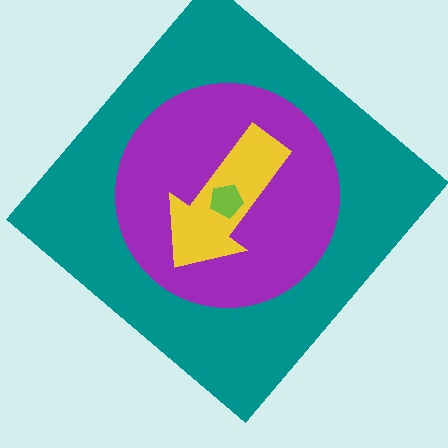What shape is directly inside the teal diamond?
The purple circle.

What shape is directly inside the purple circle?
The yellow arrow.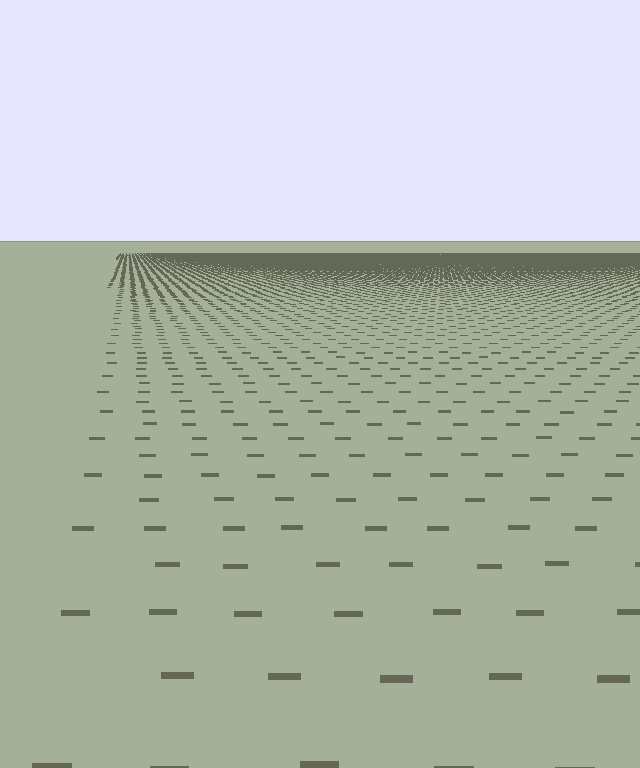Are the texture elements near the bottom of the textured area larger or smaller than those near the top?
Larger. Near the bottom, elements are closer to the viewer and appear at a bigger on-screen size.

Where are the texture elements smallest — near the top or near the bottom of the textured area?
Near the top.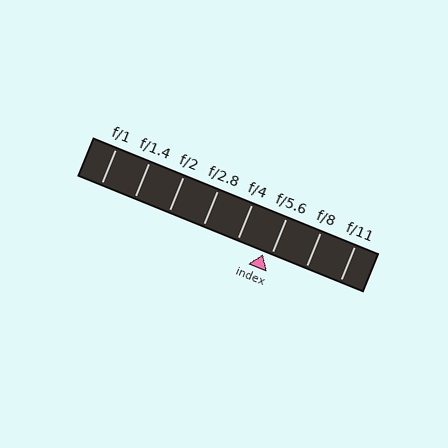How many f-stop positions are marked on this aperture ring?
There are 8 f-stop positions marked.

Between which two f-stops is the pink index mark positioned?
The index mark is between f/4 and f/5.6.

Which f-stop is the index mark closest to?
The index mark is closest to f/5.6.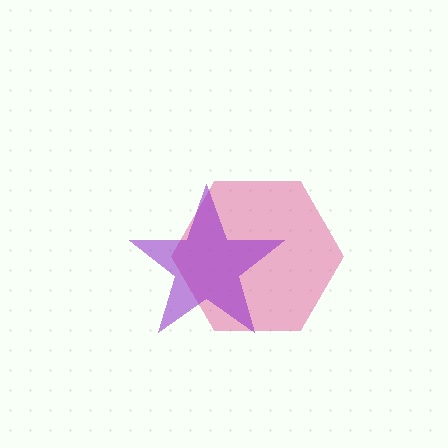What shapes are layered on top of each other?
The layered shapes are: a pink hexagon, a purple star.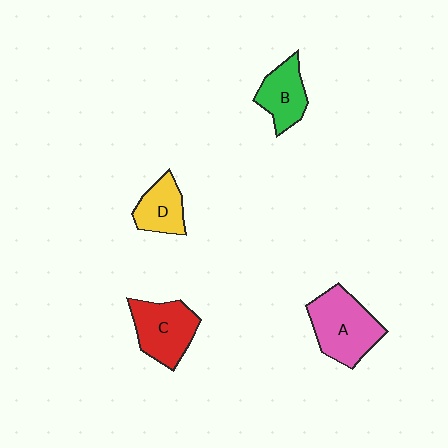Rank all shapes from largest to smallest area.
From largest to smallest: A (pink), C (red), B (green), D (yellow).